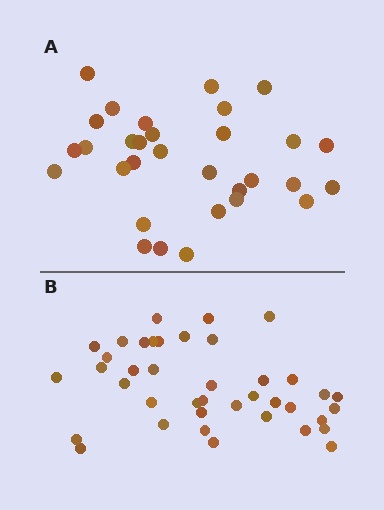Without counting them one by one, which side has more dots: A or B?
Region B (the bottom region) has more dots.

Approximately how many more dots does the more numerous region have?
Region B has roughly 8 or so more dots than region A.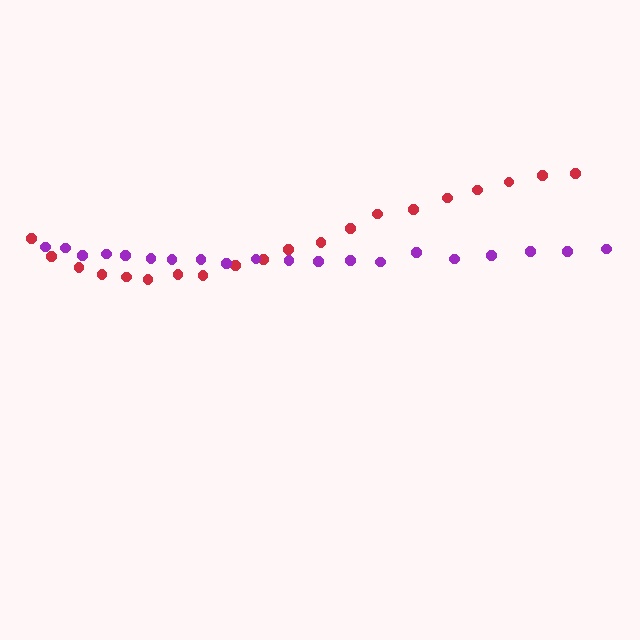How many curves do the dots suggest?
There are 2 distinct paths.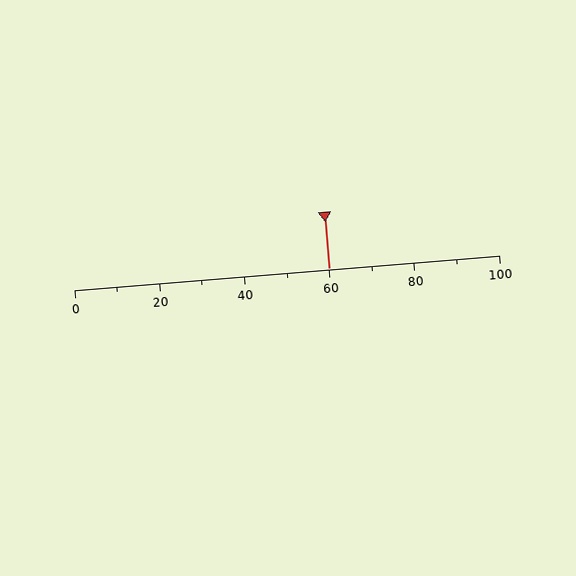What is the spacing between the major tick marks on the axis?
The major ticks are spaced 20 apart.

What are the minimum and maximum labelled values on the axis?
The axis runs from 0 to 100.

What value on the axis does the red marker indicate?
The marker indicates approximately 60.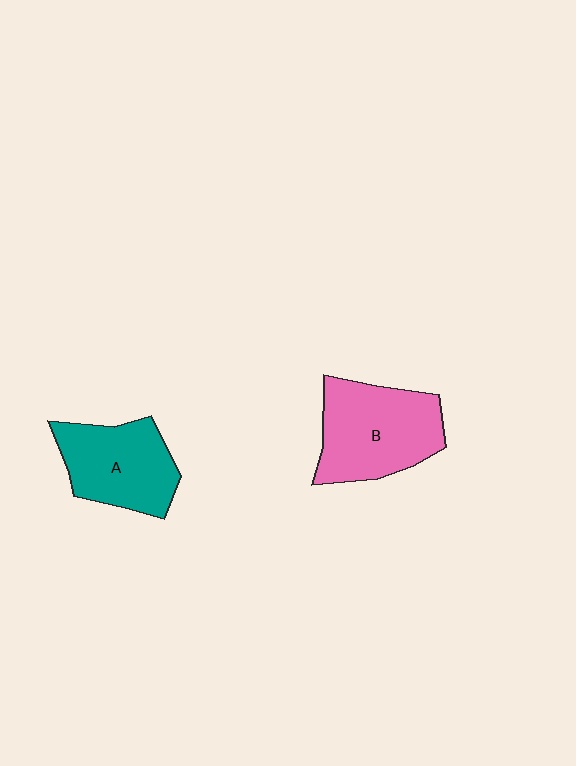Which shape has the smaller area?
Shape A (teal).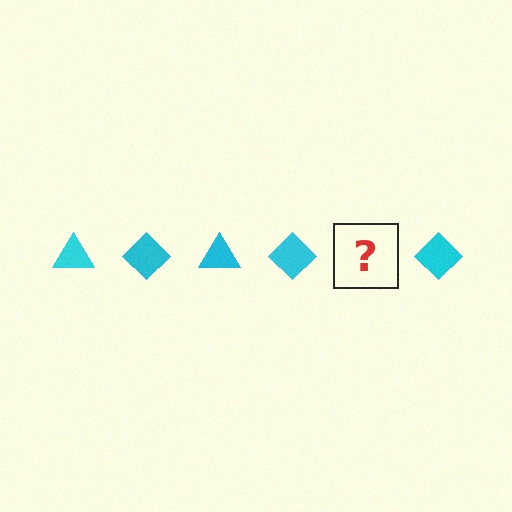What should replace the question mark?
The question mark should be replaced with a cyan triangle.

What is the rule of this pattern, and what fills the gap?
The rule is that the pattern cycles through triangle, diamond shapes in cyan. The gap should be filled with a cyan triangle.